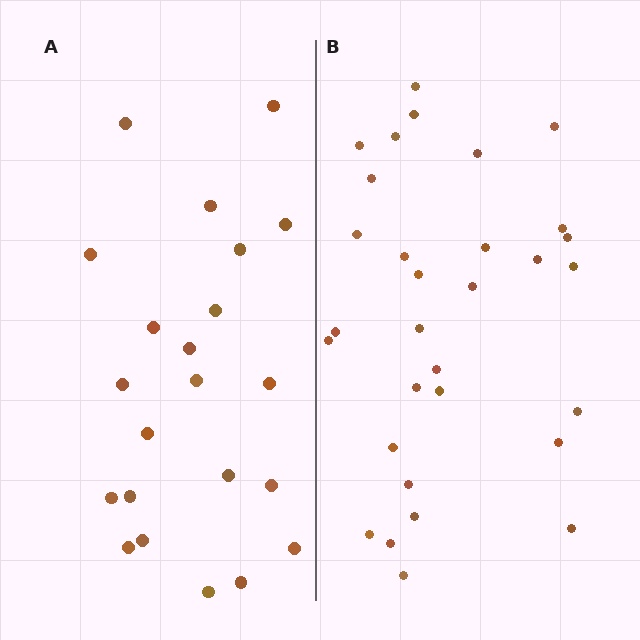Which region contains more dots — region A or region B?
Region B (the right region) has more dots.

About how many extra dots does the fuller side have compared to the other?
Region B has roughly 8 or so more dots than region A.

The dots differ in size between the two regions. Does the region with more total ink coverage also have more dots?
No. Region A has more total ink coverage because its dots are larger, but region B actually contains more individual dots. Total area can be misleading — the number of items is what matters here.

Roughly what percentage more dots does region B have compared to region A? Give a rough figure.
About 40% more.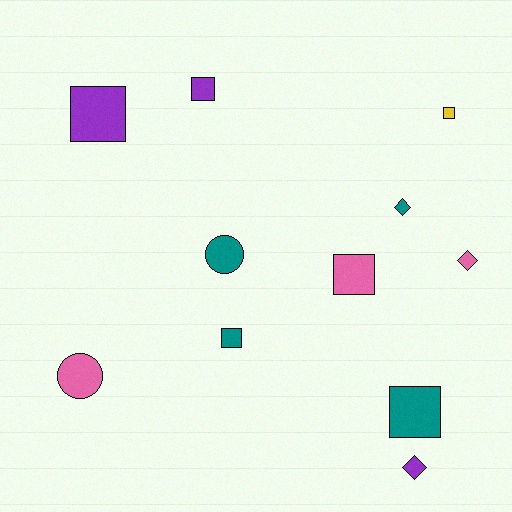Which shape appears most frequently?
Square, with 6 objects.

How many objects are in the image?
There are 11 objects.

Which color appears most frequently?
Teal, with 4 objects.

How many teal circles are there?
There is 1 teal circle.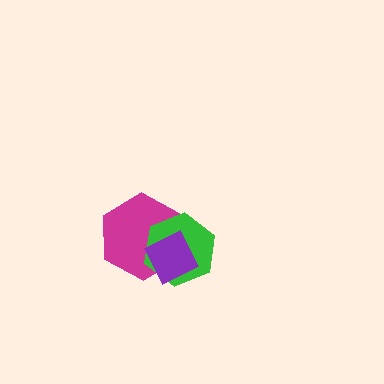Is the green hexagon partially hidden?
Yes, it is partially covered by another shape.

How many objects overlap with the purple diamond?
2 objects overlap with the purple diamond.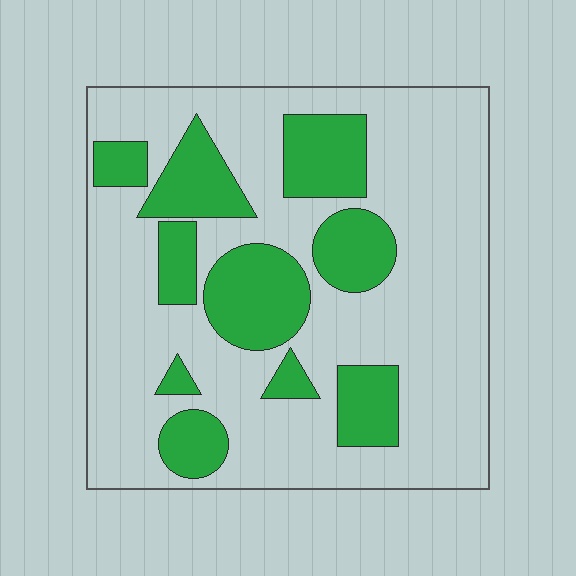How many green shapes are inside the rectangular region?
10.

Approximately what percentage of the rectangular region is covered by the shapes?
Approximately 30%.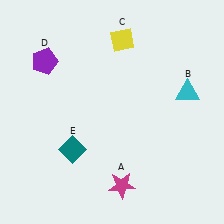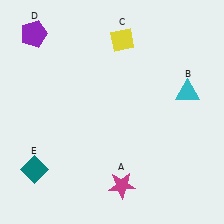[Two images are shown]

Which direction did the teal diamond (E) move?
The teal diamond (E) moved left.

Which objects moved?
The objects that moved are: the purple pentagon (D), the teal diamond (E).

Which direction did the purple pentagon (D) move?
The purple pentagon (D) moved up.